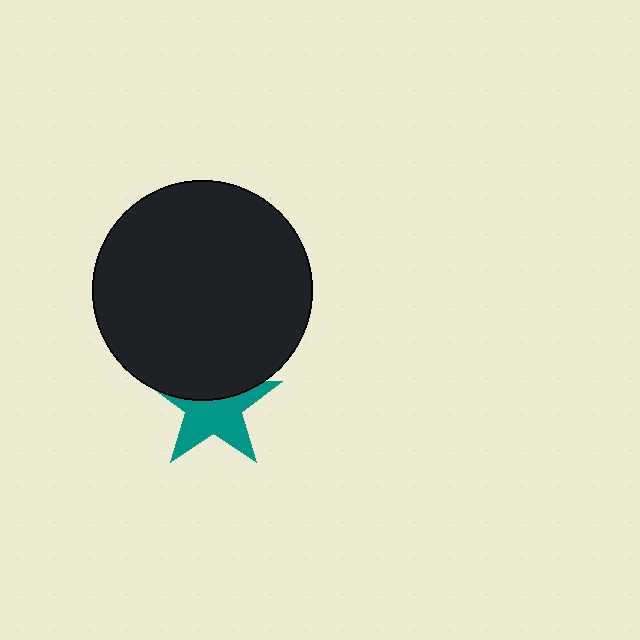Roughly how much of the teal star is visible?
About half of it is visible (roughly 60%).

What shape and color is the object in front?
The object in front is a black circle.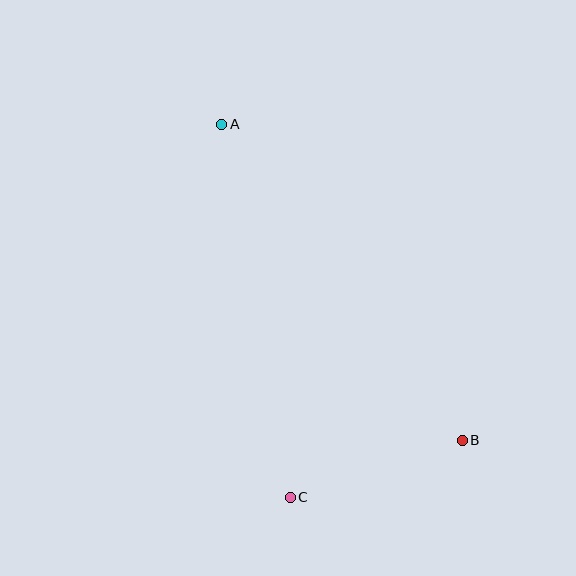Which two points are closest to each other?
Points B and C are closest to each other.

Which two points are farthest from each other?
Points A and B are farthest from each other.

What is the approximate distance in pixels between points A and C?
The distance between A and C is approximately 379 pixels.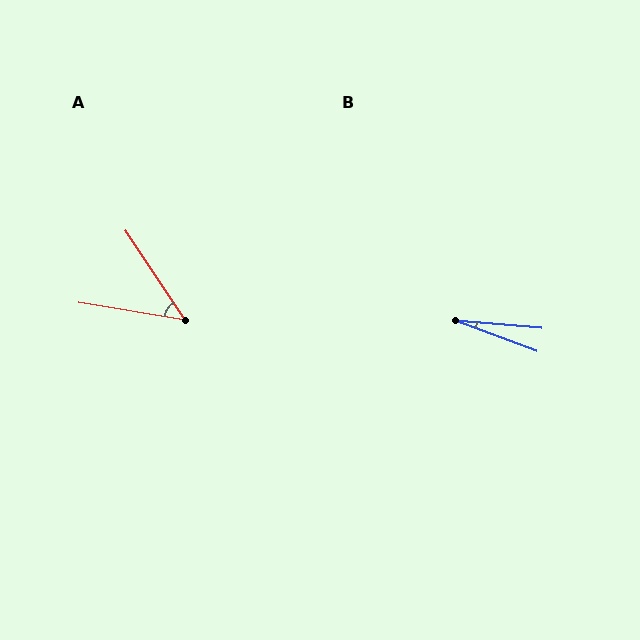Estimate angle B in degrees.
Approximately 16 degrees.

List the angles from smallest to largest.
B (16°), A (47°).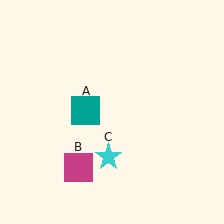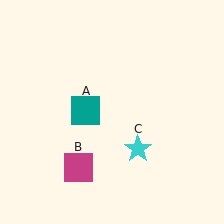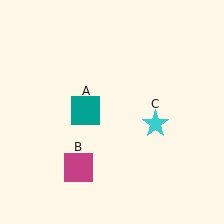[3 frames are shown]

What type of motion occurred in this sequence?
The cyan star (object C) rotated counterclockwise around the center of the scene.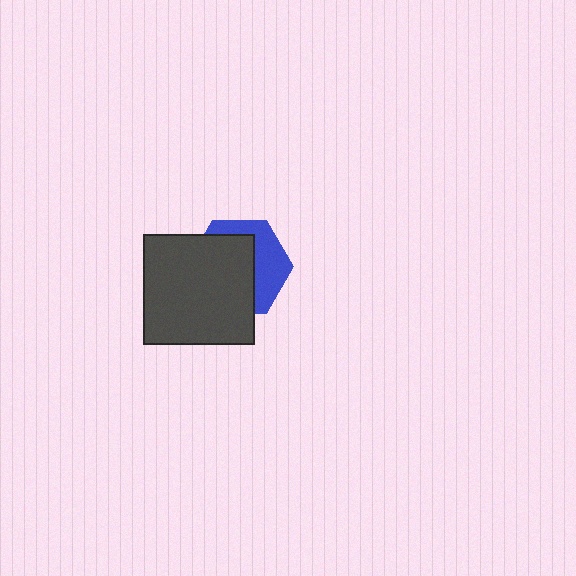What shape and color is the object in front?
The object in front is a dark gray square.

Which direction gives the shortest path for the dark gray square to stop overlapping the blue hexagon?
Moving toward the lower-left gives the shortest separation.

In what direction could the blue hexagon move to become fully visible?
The blue hexagon could move toward the upper-right. That would shift it out from behind the dark gray square entirely.